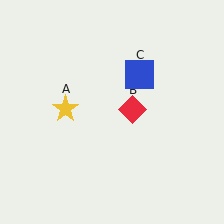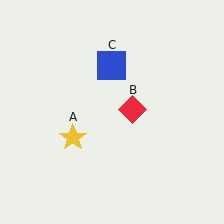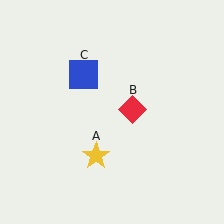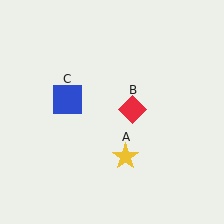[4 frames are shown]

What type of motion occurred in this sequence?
The yellow star (object A), blue square (object C) rotated counterclockwise around the center of the scene.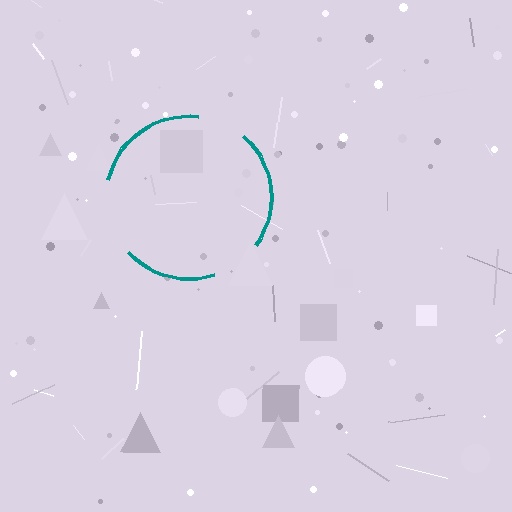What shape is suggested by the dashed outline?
The dashed outline suggests a circle.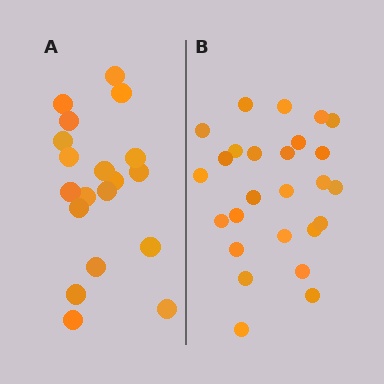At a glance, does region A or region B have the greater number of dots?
Region B (the right region) has more dots.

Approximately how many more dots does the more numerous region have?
Region B has roughly 8 or so more dots than region A.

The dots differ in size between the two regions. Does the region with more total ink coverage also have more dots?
No. Region A has more total ink coverage because its dots are larger, but region B actually contains more individual dots. Total area can be misleading — the number of items is what matters here.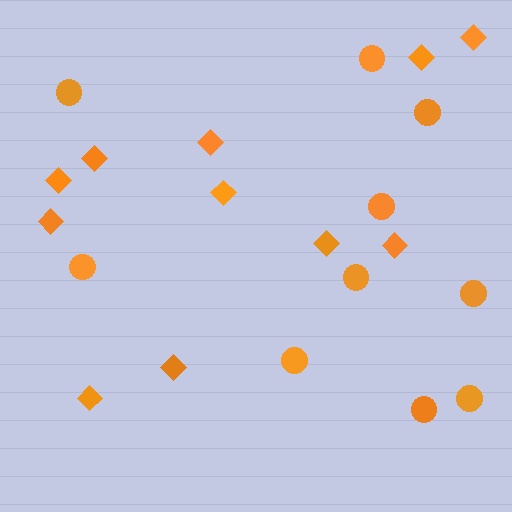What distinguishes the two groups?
There are 2 groups: one group of circles (10) and one group of diamonds (11).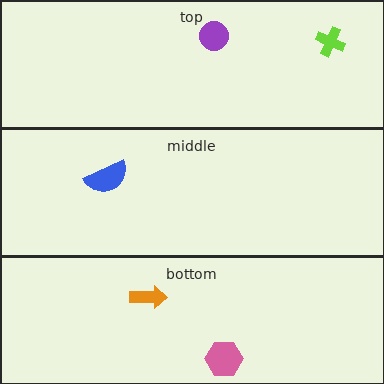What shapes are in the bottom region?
The orange arrow, the pink hexagon.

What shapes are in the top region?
The purple circle, the lime cross.